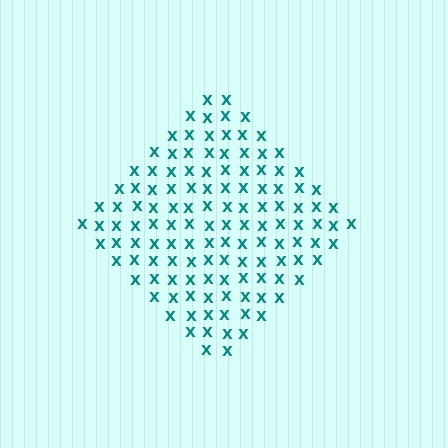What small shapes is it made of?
It is made of small letter X's.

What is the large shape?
The large shape is a diamond.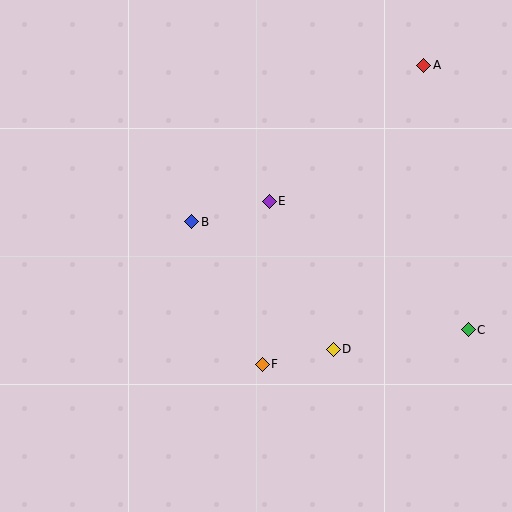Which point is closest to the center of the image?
Point E at (269, 201) is closest to the center.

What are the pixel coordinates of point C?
Point C is at (468, 330).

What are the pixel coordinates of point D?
Point D is at (333, 349).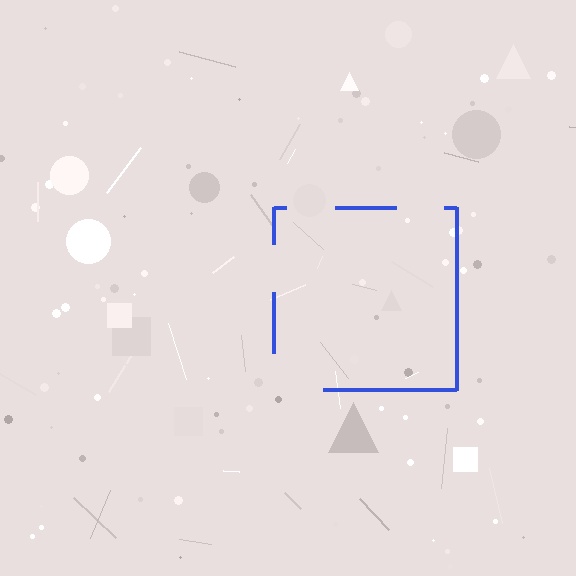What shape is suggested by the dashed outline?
The dashed outline suggests a square.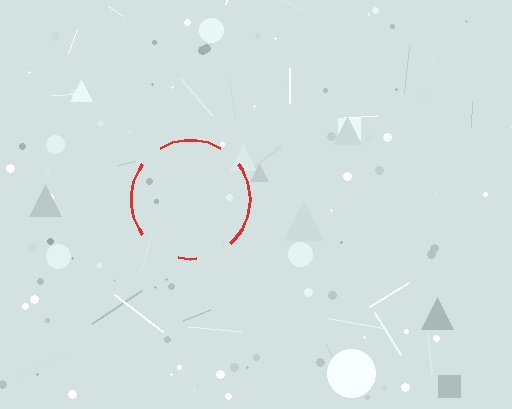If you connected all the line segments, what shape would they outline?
They would outline a circle.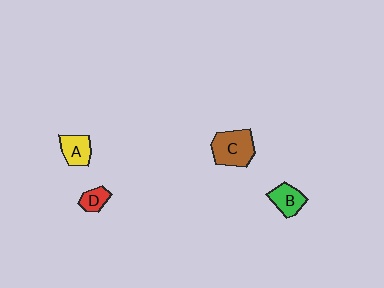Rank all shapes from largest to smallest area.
From largest to smallest: C (brown), B (green), A (yellow), D (red).